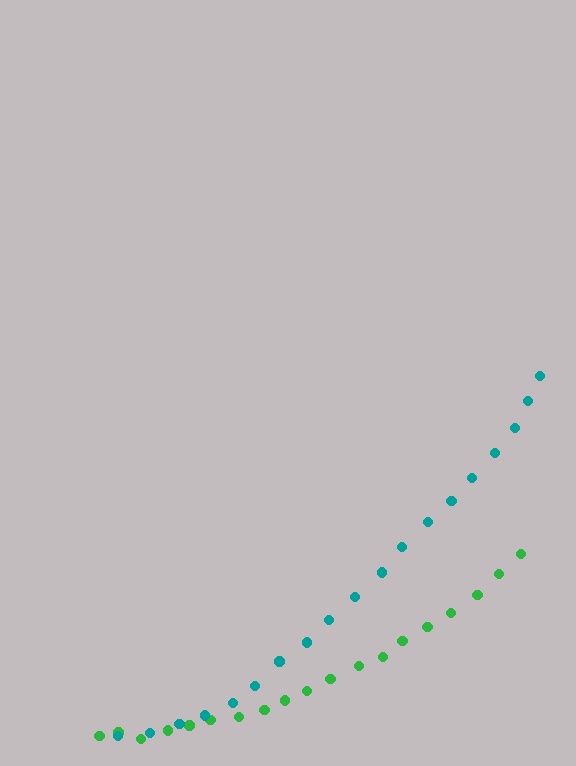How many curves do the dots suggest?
There are 2 distinct paths.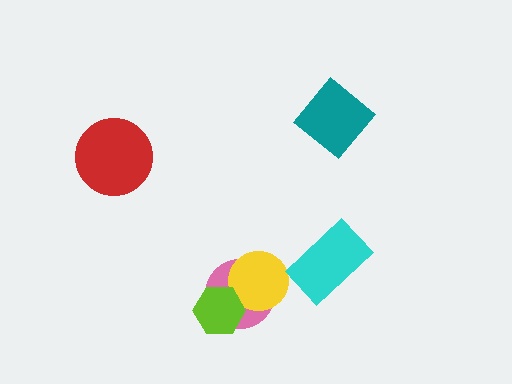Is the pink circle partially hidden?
Yes, it is partially covered by another shape.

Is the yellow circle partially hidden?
Yes, it is partially covered by another shape.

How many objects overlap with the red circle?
0 objects overlap with the red circle.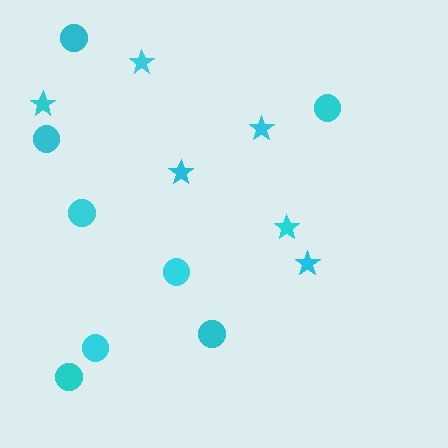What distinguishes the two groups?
There are 2 groups: one group of stars (6) and one group of circles (8).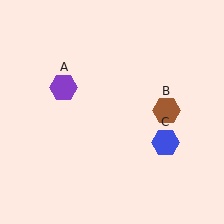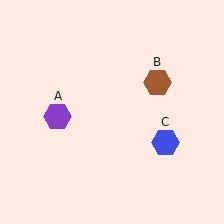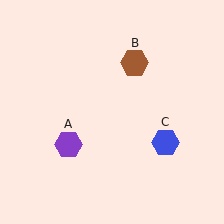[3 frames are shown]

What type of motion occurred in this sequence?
The purple hexagon (object A), brown hexagon (object B) rotated counterclockwise around the center of the scene.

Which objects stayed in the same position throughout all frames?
Blue hexagon (object C) remained stationary.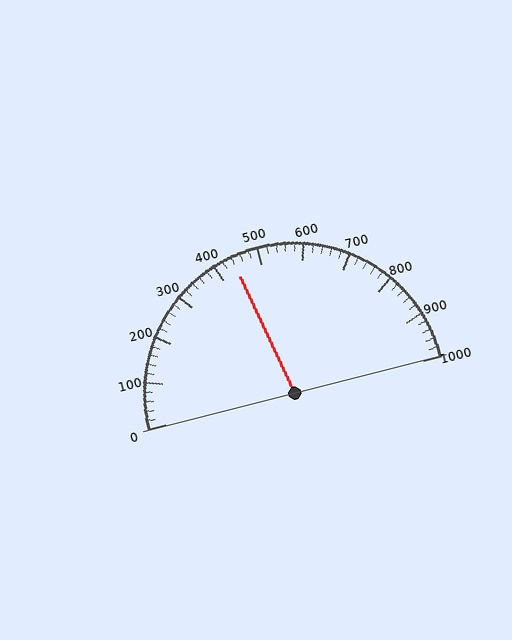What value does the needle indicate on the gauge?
The needle indicates approximately 440.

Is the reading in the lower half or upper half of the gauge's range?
The reading is in the lower half of the range (0 to 1000).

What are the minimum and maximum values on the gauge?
The gauge ranges from 0 to 1000.